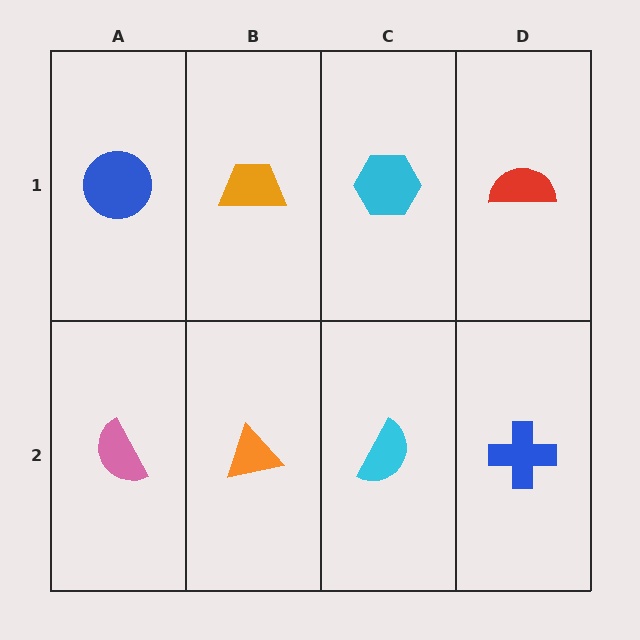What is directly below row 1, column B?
An orange triangle.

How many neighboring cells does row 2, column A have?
2.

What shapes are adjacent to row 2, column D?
A red semicircle (row 1, column D), a cyan semicircle (row 2, column C).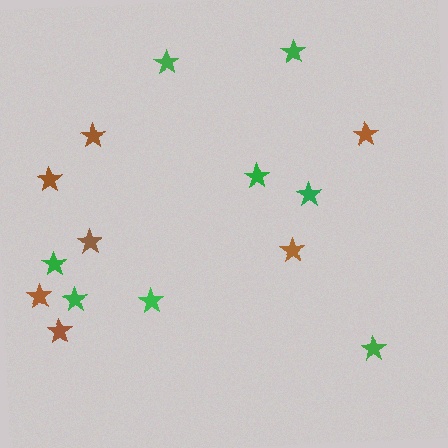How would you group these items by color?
There are 2 groups: one group of brown stars (7) and one group of green stars (8).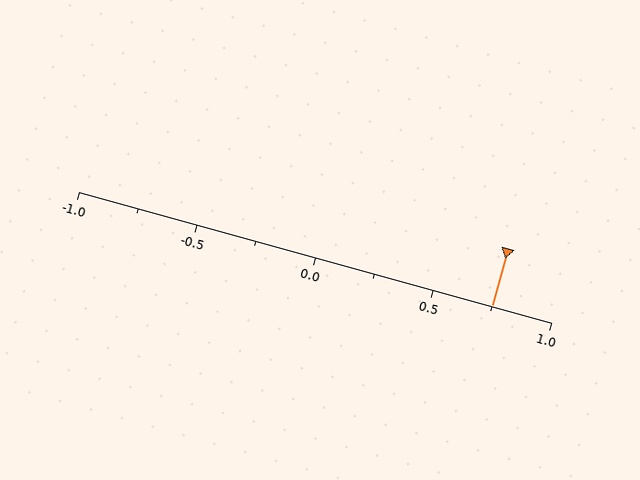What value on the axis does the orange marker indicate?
The marker indicates approximately 0.75.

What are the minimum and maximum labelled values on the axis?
The axis runs from -1.0 to 1.0.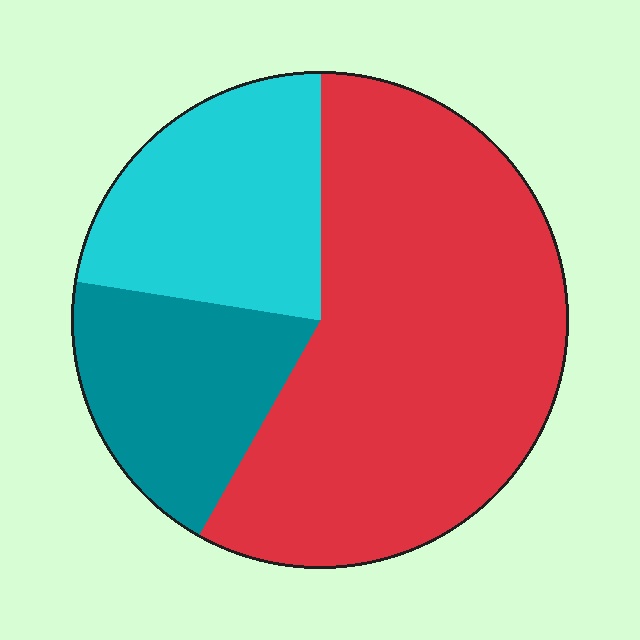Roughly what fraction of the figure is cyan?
Cyan covers 23% of the figure.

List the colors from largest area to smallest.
From largest to smallest: red, cyan, teal.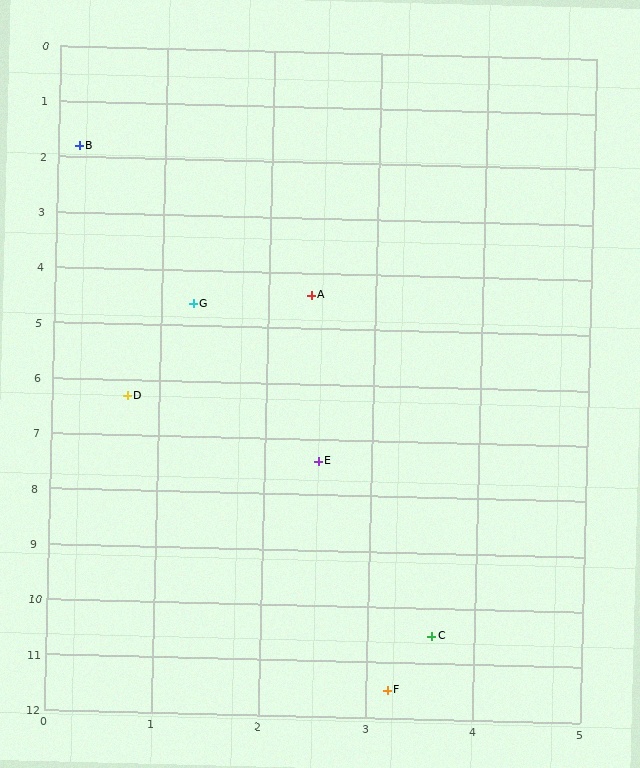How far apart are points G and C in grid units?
Points G and C are about 6.3 grid units apart.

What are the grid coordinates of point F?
Point F is at approximately (3.2, 11.5).